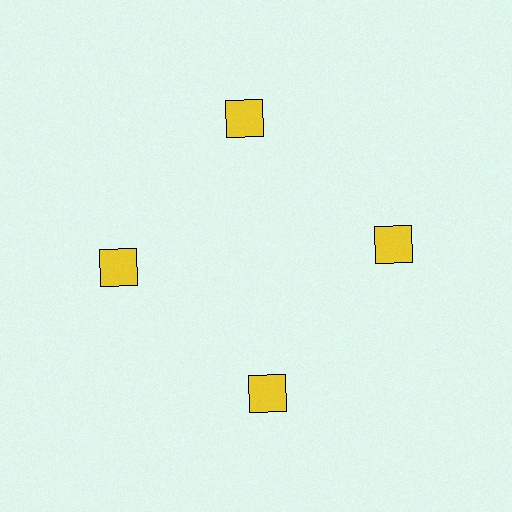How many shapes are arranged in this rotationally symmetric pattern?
There are 4 shapes, arranged in 4 groups of 1.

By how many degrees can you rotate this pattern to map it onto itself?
The pattern maps onto itself every 90 degrees of rotation.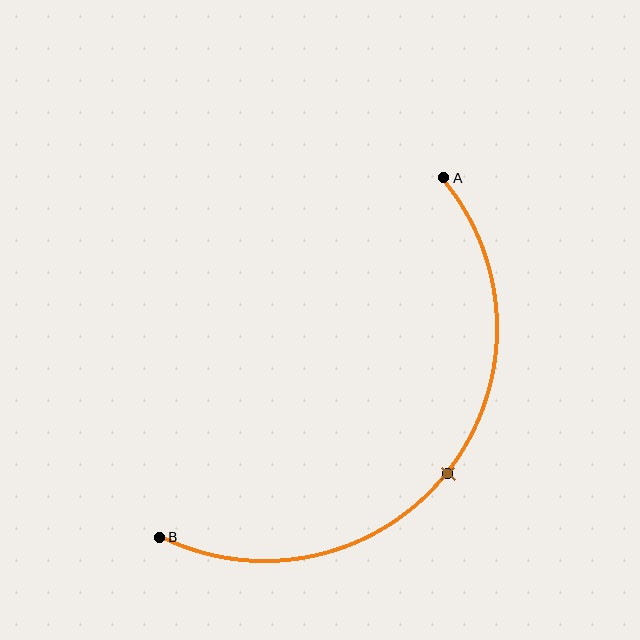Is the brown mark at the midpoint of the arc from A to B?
Yes. The brown mark lies on the arc at equal arc-length from both A and B — it is the arc midpoint.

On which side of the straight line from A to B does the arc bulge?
The arc bulges below and to the right of the straight line connecting A and B.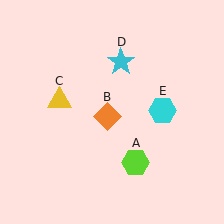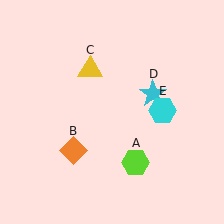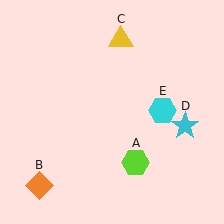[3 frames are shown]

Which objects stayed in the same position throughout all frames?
Lime hexagon (object A) and cyan hexagon (object E) remained stationary.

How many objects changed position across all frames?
3 objects changed position: orange diamond (object B), yellow triangle (object C), cyan star (object D).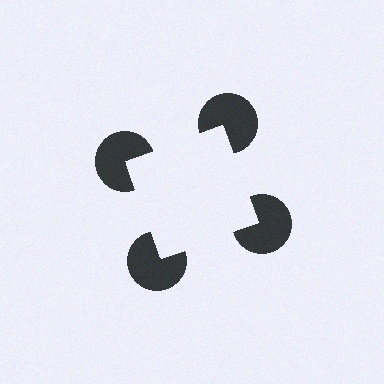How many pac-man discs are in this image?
There are 4 — one at each vertex of the illusory square.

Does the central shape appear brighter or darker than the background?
It typically appears slightly brighter than the background, even though no actual brightness change is drawn.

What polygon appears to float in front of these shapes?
An illusory square — its edges are inferred from the aligned wedge cuts in the pac-man discs, not physically drawn.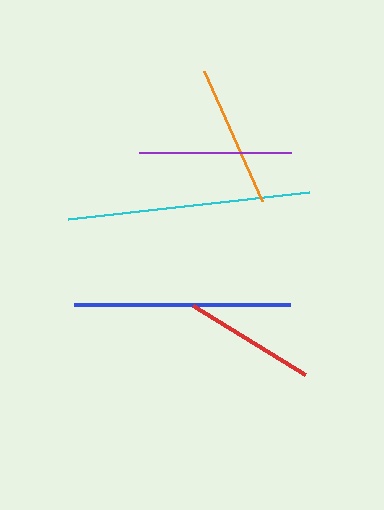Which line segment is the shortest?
The red line is the shortest at approximately 132 pixels.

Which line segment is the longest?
The cyan line is the longest at approximately 243 pixels.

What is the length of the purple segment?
The purple segment is approximately 151 pixels long.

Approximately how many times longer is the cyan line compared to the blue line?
The cyan line is approximately 1.1 times the length of the blue line.